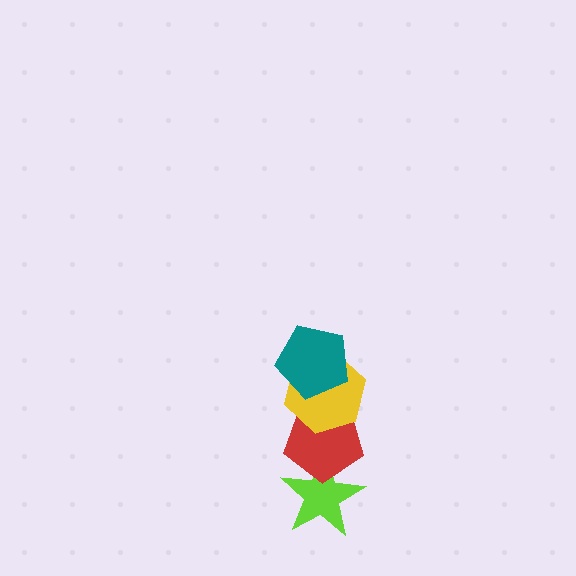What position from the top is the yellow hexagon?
The yellow hexagon is 2nd from the top.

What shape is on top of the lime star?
The red pentagon is on top of the lime star.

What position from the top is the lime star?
The lime star is 4th from the top.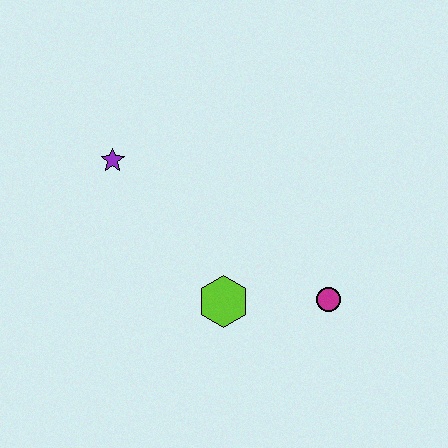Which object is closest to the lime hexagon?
The magenta circle is closest to the lime hexagon.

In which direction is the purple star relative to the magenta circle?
The purple star is to the left of the magenta circle.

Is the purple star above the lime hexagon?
Yes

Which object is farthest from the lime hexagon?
The purple star is farthest from the lime hexagon.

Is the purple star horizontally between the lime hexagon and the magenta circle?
No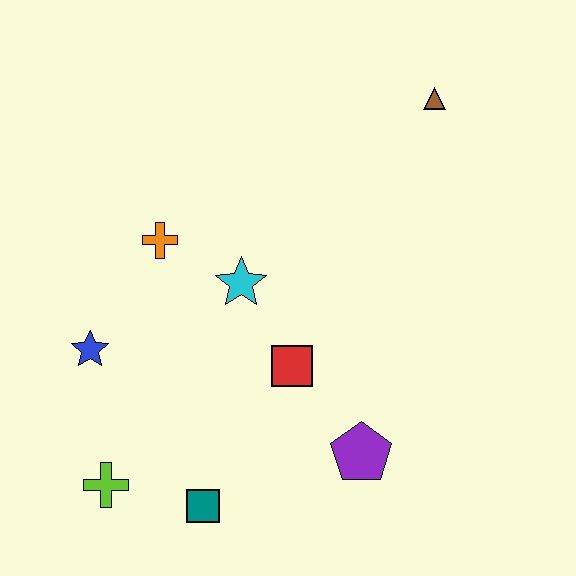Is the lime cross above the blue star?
No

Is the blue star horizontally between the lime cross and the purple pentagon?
No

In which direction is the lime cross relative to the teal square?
The lime cross is to the left of the teal square.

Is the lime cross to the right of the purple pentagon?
No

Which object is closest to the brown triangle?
The cyan star is closest to the brown triangle.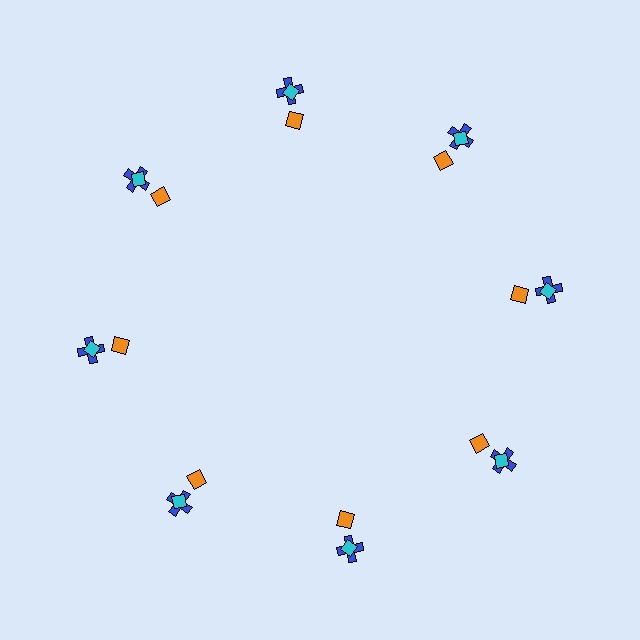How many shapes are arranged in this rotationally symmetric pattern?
There are 24 shapes, arranged in 8 groups of 3.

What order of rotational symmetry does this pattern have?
This pattern has 8-fold rotational symmetry.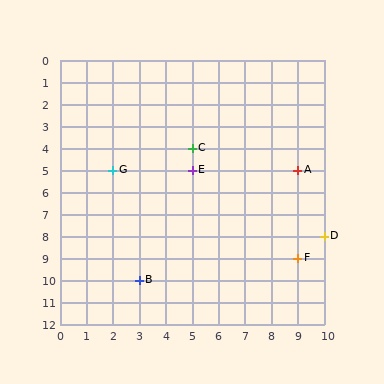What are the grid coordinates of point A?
Point A is at grid coordinates (9, 5).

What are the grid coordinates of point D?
Point D is at grid coordinates (10, 8).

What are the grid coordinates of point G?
Point G is at grid coordinates (2, 5).